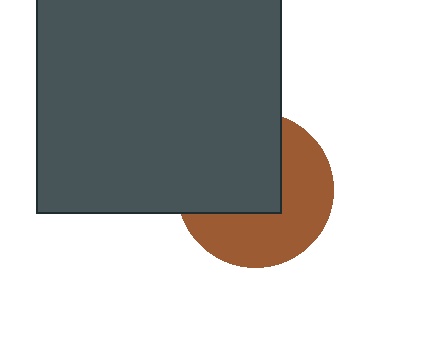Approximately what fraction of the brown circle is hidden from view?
Roughly 48% of the brown circle is hidden behind the dark gray square.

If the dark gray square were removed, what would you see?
You would see the complete brown circle.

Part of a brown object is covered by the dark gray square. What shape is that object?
It is a circle.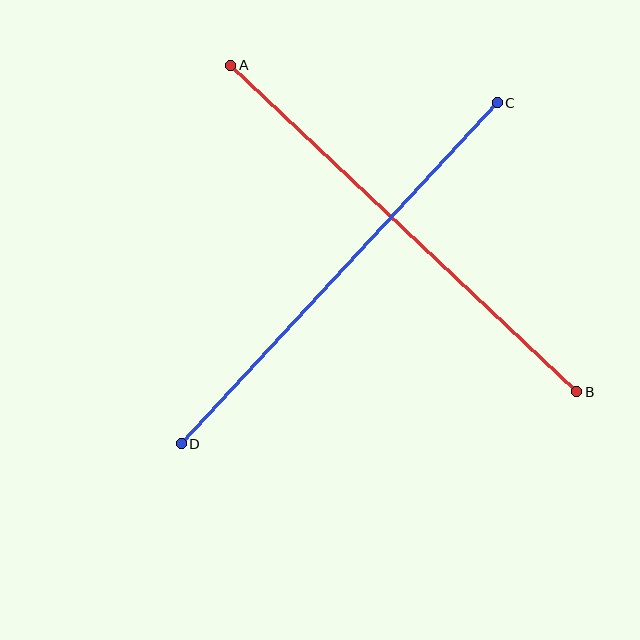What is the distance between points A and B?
The distance is approximately 476 pixels.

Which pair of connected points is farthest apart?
Points A and B are farthest apart.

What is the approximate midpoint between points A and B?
The midpoint is at approximately (404, 229) pixels.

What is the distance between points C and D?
The distance is approximately 465 pixels.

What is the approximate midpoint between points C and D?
The midpoint is at approximately (339, 273) pixels.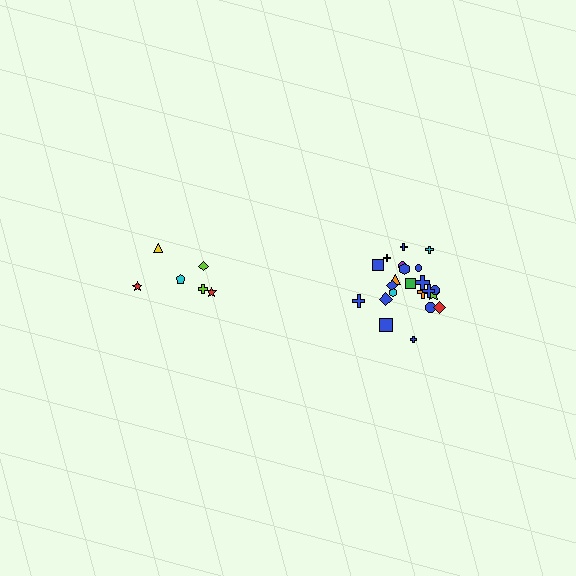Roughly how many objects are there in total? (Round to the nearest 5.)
Roughly 30 objects in total.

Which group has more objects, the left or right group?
The right group.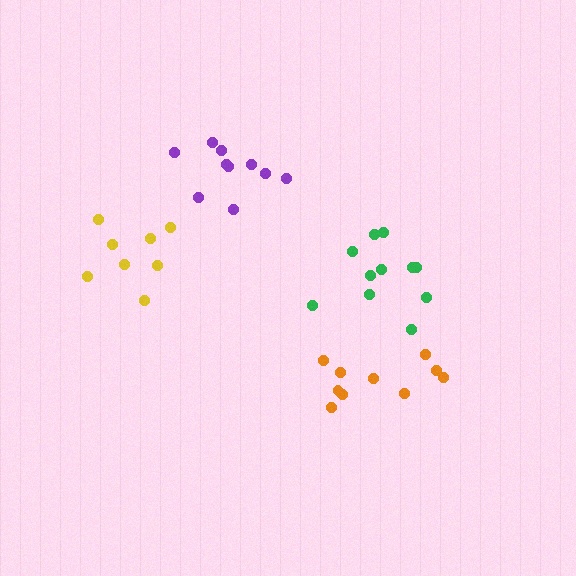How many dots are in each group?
Group 1: 9 dots, Group 2: 10 dots, Group 3: 10 dots, Group 4: 11 dots (40 total).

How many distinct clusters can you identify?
There are 4 distinct clusters.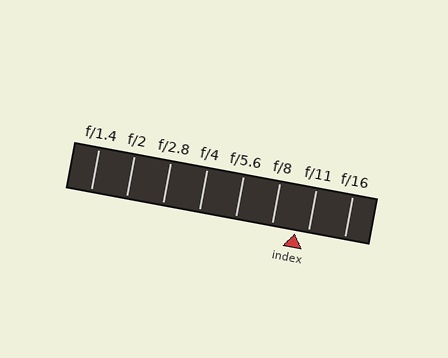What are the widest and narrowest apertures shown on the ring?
The widest aperture shown is f/1.4 and the narrowest is f/16.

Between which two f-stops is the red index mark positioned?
The index mark is between f/8 and f/11.